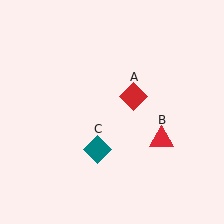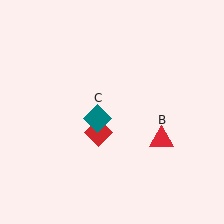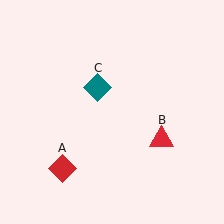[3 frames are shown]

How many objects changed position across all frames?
2 objects changed position: red diamond (object A), teal diamond (object C).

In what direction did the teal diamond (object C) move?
The teal diamond (object C) moved up.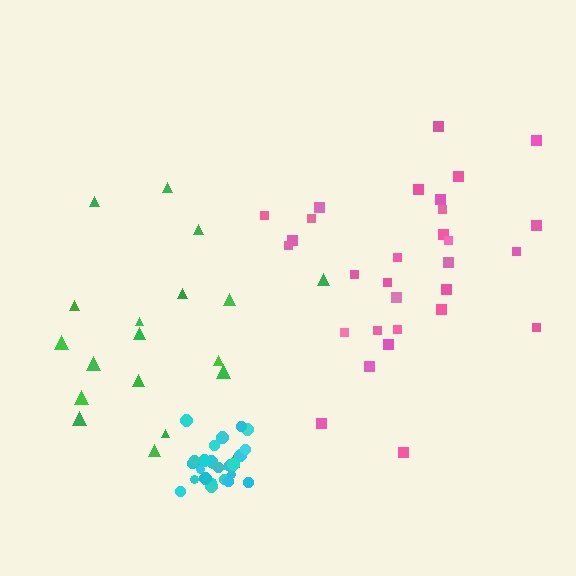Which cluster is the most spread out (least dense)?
Green.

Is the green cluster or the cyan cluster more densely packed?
Cyan.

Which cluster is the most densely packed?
Cyan.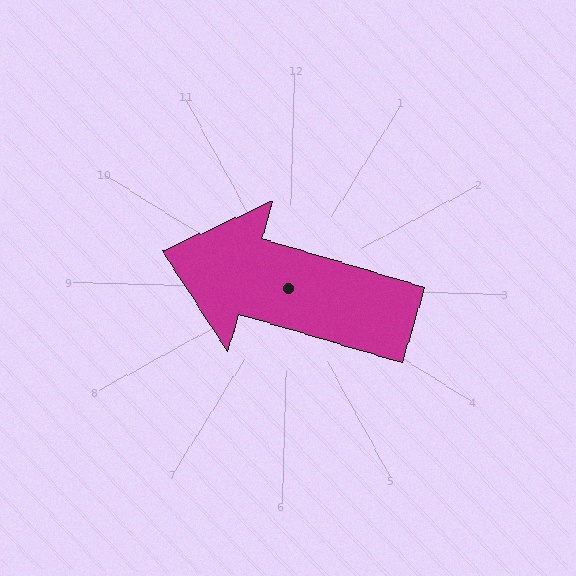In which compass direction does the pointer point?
West.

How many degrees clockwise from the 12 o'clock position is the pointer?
Approximately 285 degrees.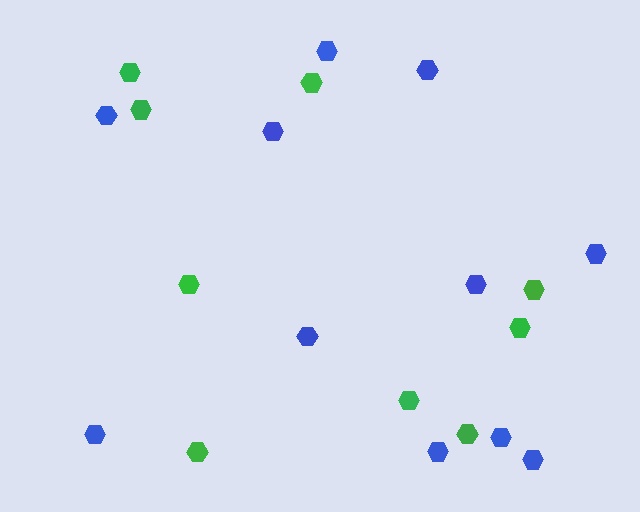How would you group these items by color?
There are 2 groups: one group of blue hexagons (11) and one group of green hexagons (9).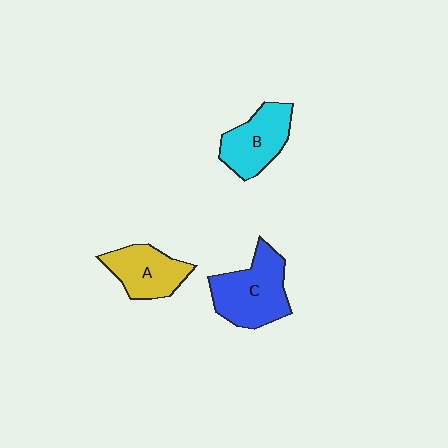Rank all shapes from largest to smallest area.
From largest to smallest: C (blue), B (cyan), A (yellow).